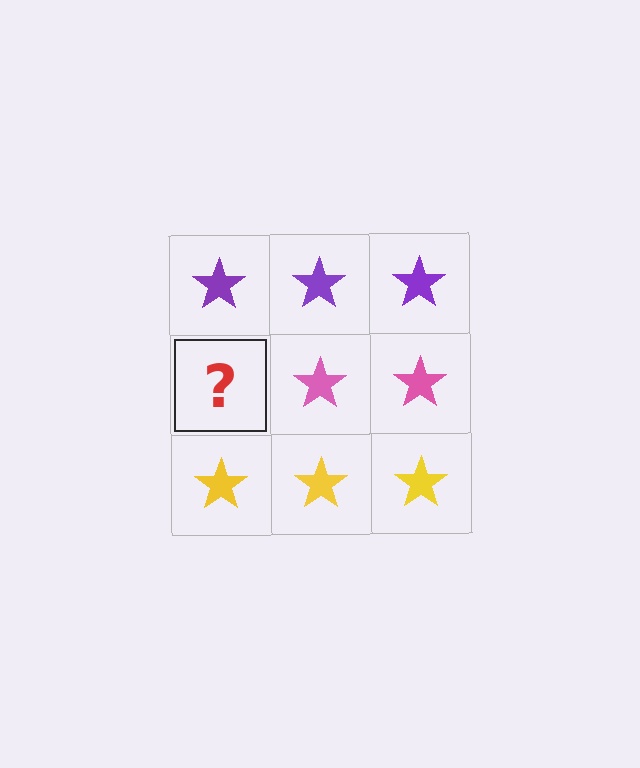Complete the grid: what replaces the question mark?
The question mark should be replaced with a pink star.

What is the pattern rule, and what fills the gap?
The rule is that each row has a consistent color. The gap should be filled with a pink star.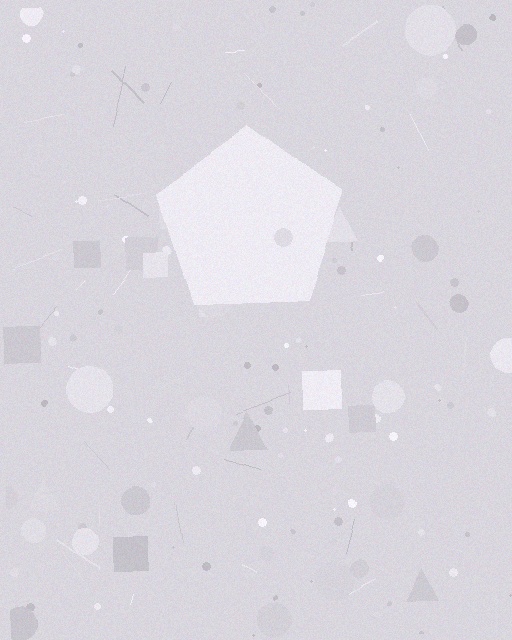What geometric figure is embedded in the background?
A pentagon is embedded in the background.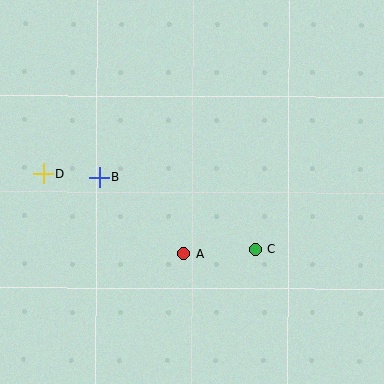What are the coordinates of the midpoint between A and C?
The midpoint between A and C is at (219, 252).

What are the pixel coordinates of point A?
Point A is at (183, 254).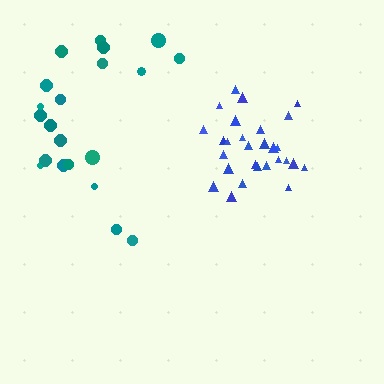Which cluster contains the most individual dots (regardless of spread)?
Blue (28).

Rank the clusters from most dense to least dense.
blue, teal.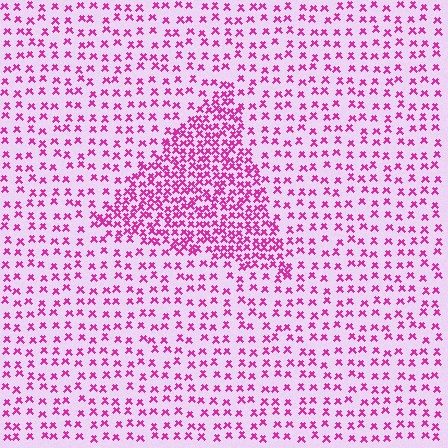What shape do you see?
I see a triangle.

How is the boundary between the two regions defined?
The boundary is defined by a change in element density (approximately 2.3x ratio). All elements are the same color, size, and shape.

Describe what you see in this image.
The image contains small magenta elements arranged at two different densities. A triangle-shaped region is visible where the elements are more densely packed than the surrounding area.